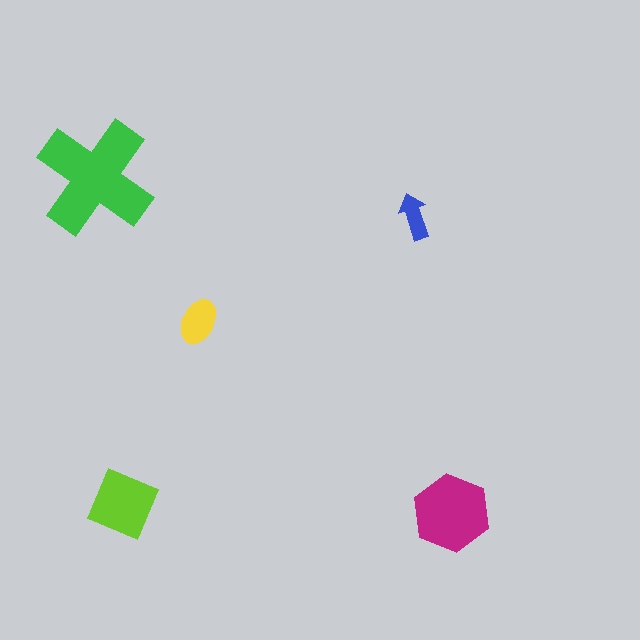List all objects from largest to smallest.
The green cross, the magenta hexagon, the lime square, the yellow ellipse, the blue arrow.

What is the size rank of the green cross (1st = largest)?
1st.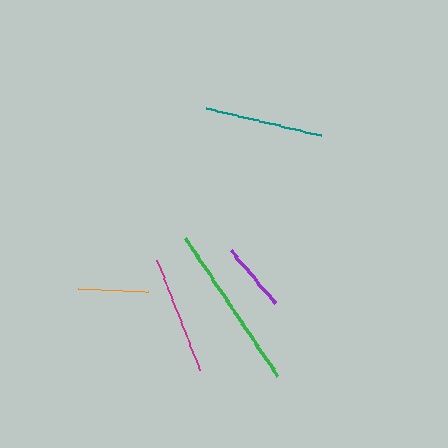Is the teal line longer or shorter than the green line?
The green line is longer than the teal line.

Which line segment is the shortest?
The purple line is the shortest at approximately 69 pixels.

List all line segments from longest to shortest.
From longest to shortest: green, magenta, teal, orange, purple.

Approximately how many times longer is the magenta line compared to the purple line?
The magenta line is approximately 1.7 times the length of the purple line.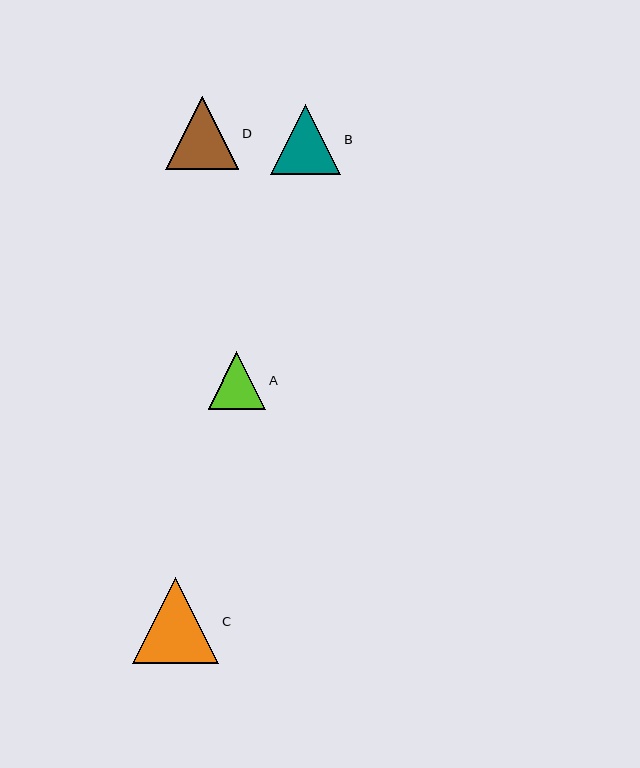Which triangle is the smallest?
Triangle A is the smallest with a size of approximately 57 pixels.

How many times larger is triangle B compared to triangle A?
Triangle B is approximately 1.2 times the size of triangle A.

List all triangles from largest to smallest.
From largest to smallest: C, D, B, A.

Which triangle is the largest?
Triangle C is the largest with a size of approximately 86 pixels.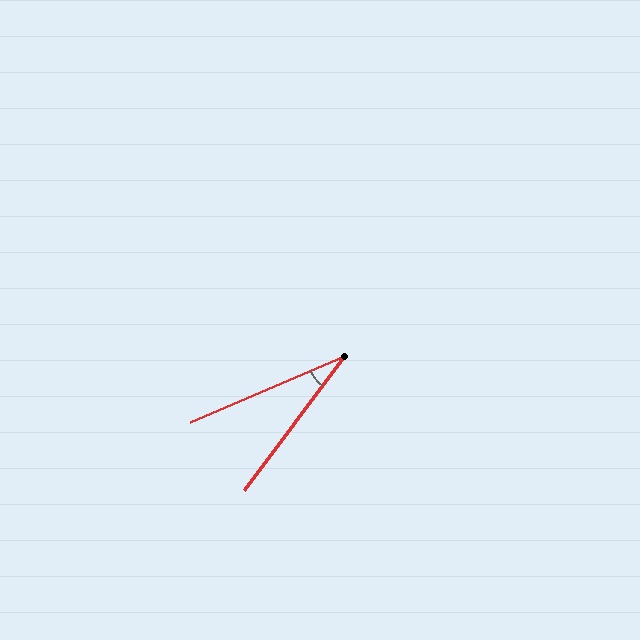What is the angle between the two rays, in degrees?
Approximately 30 degrees.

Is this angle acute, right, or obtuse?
It is acute.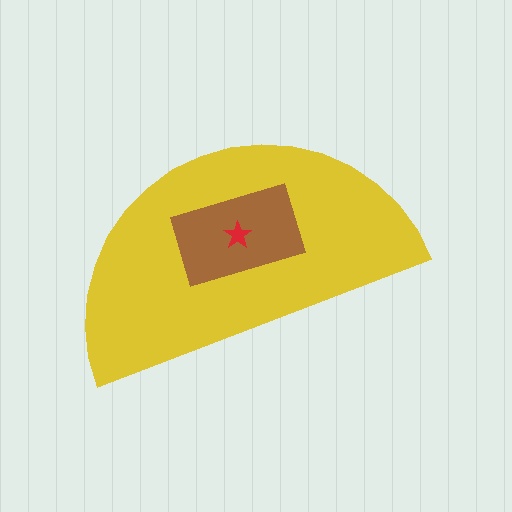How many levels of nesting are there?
3.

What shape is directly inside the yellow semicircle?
The brown rectangle.